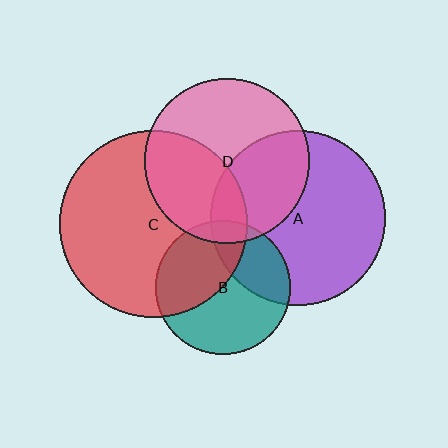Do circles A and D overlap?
Yes.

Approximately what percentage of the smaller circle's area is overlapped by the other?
Approximately 40%.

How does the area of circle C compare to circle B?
Approximately 2.0 times.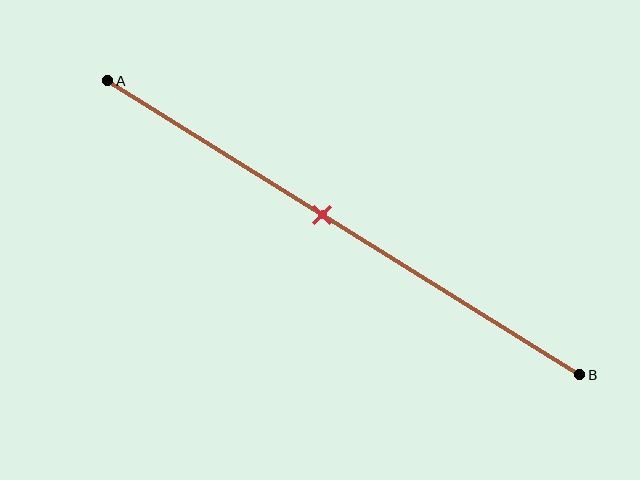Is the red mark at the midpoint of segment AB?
No, the mark is at about 45% from A, not at the 50% midpoint.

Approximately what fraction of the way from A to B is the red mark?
The red mark is approximately 45% of the way from A to B.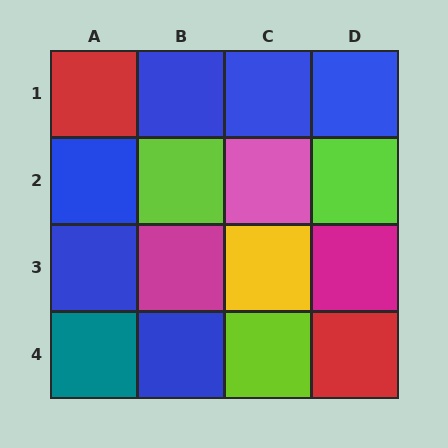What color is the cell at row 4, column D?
Red.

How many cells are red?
2 cells are red.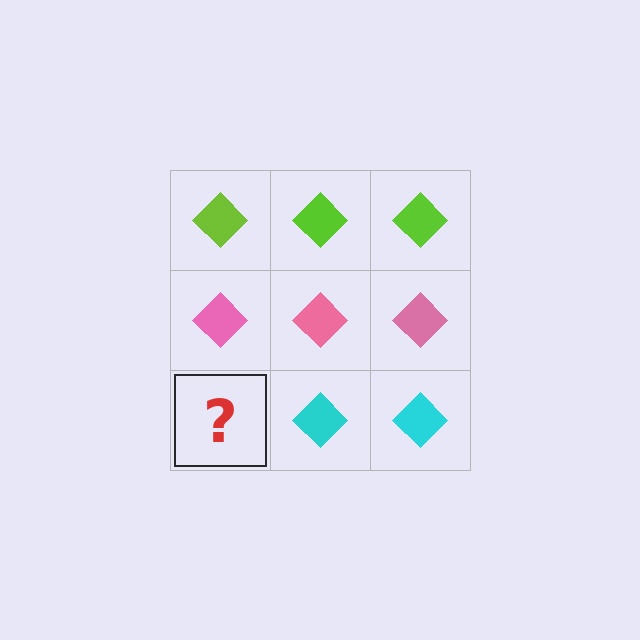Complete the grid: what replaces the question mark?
The question mark should be replaced with a cyan diamond.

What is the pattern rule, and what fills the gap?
The rule is that each row has a consistent color. The gap should be filled with a cyan diamond.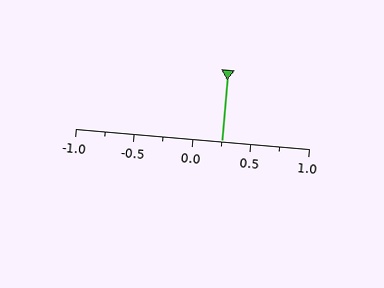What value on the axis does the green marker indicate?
The marker indicates approximately 0.25.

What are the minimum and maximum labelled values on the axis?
The axis runs from -1.0 to 1.0.